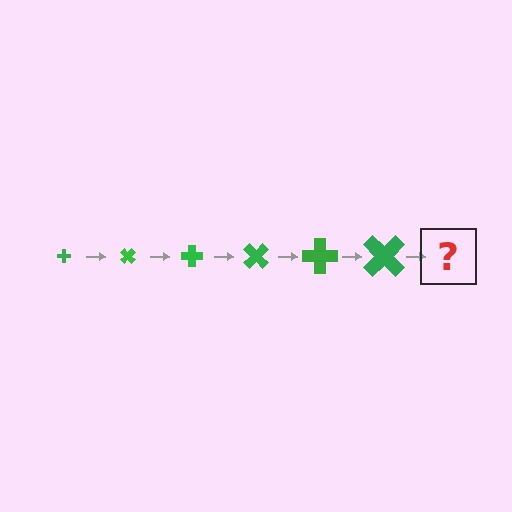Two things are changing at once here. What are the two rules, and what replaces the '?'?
The two rules are that the cross grows larger each step and it rotates 45 degrees each step. The '?' should be a cross, larger than the previous one and rotated 270 degrees from the start.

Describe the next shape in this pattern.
It should be a cross, larger than the previous one and rotated 270 degrees from the start.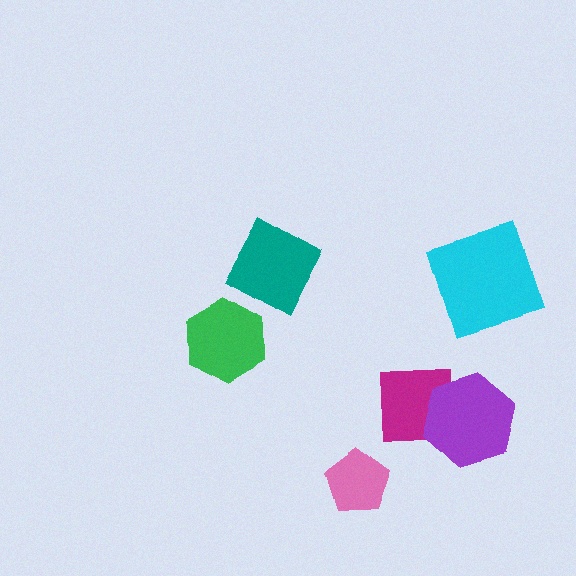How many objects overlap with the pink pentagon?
0 objects overlap with the pink pentagon.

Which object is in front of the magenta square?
The purple hexagon is in front of the magenta square.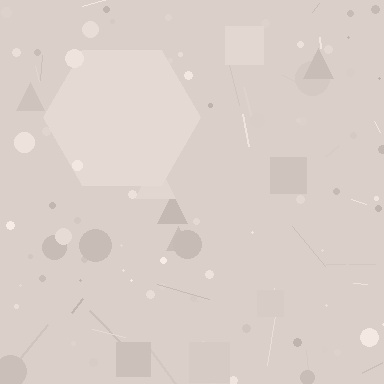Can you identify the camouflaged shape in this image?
The camouflaged shape is a hexagon.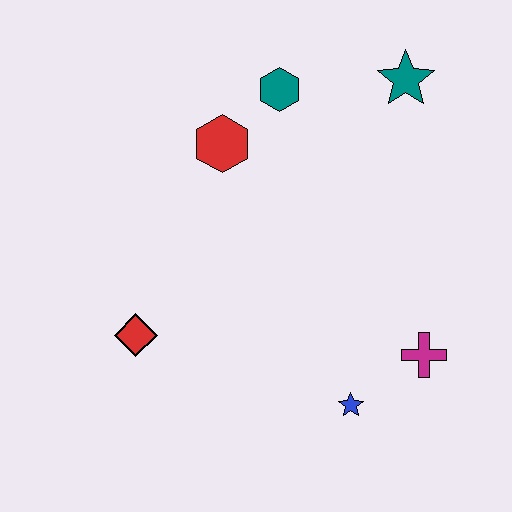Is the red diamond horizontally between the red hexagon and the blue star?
No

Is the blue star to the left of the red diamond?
No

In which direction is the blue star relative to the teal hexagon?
The blue star is below the teal hexagon.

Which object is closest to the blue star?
The magenta cross is closest to the blue star.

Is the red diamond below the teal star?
Yes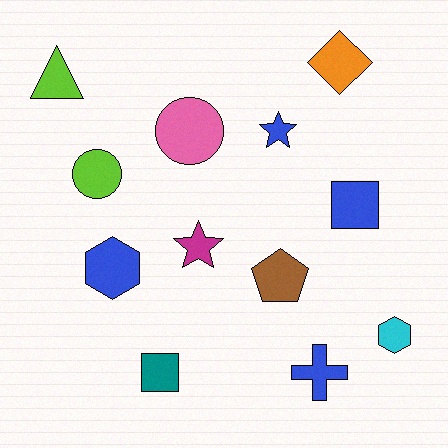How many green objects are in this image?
There are no green objects.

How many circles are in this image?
There are 2 circles.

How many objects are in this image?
There are 12 objects.